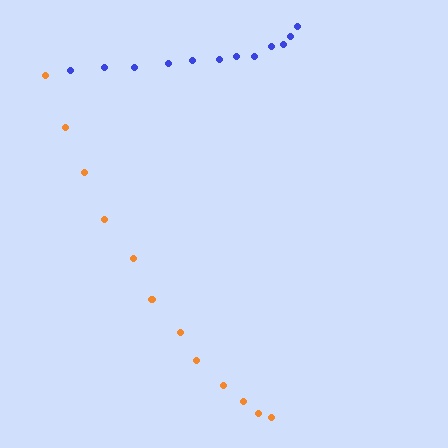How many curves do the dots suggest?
There are 2 distinct paths.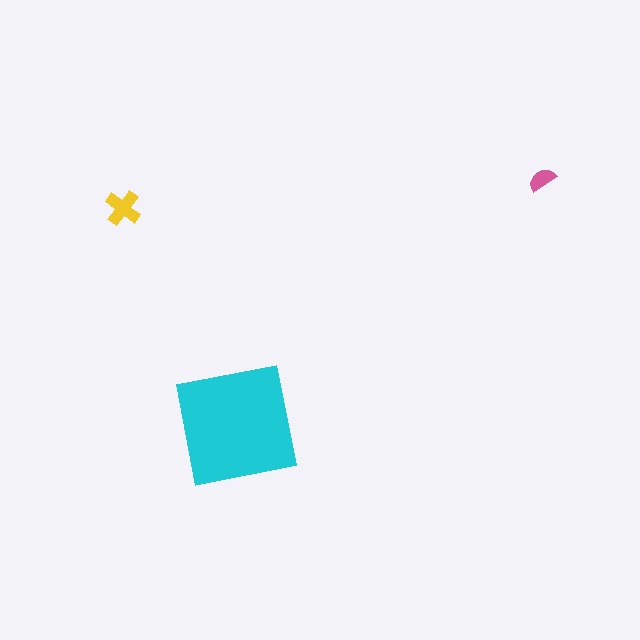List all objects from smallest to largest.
The pink semicircle, the yellow cross, the cyan square.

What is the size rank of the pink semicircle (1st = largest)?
3rd.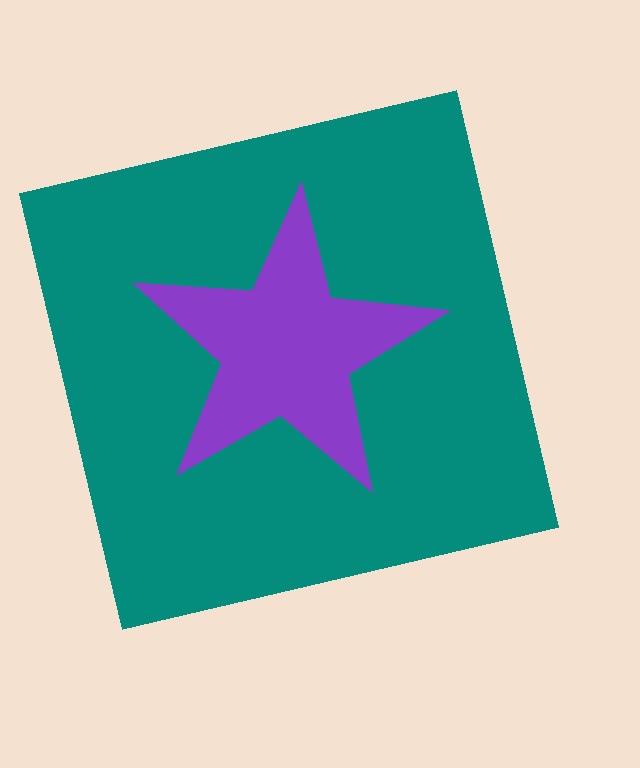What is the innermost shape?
The purple star.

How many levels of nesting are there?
2.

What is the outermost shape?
The teal square.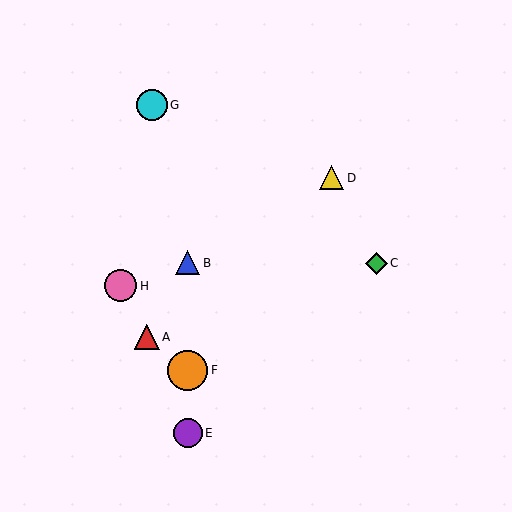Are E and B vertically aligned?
Yes, both are at x≈188.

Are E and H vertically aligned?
No, E is at x≈188 and H is at x≈121.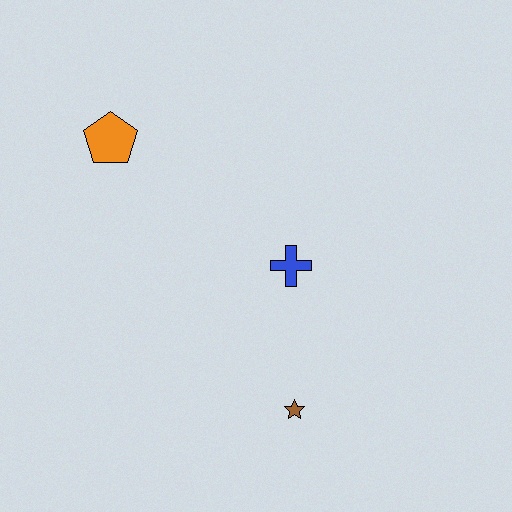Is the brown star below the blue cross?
Yes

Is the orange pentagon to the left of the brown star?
Yes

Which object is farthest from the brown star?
The orange pentagon is farthest from the brown star.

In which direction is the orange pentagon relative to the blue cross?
The orange pentagon is to the left of the blue cross.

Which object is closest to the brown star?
The blue cross is closest to the brown star.